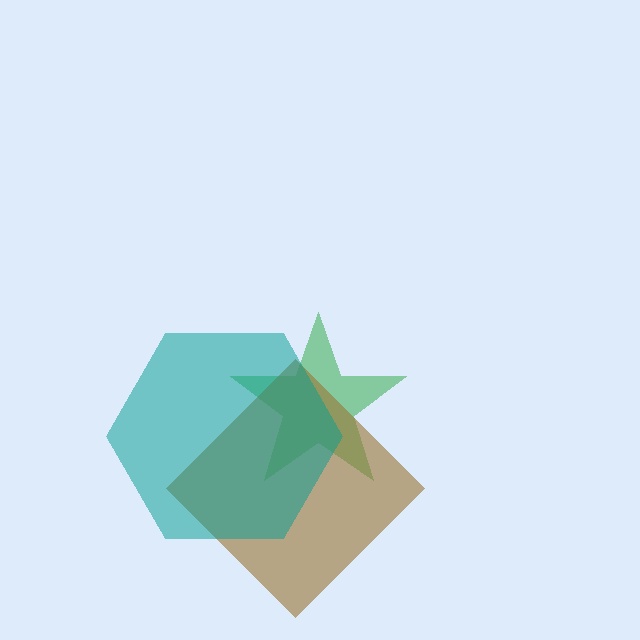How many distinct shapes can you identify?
There are 3 distinct shapes: a green star, a brown diamond, a teal hexagon.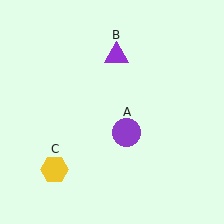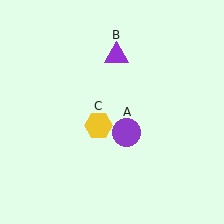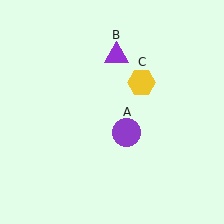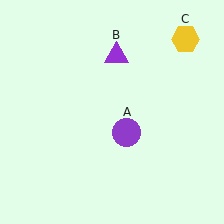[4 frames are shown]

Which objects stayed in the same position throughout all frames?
Purple circle (object A) and purple triangle (object B) remained stationary.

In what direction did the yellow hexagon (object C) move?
The yellow hexagon (object C) moved up and to the right.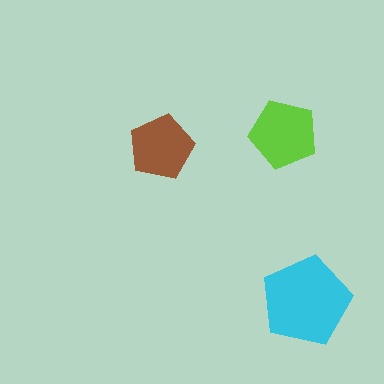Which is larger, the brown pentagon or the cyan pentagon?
The cyan one.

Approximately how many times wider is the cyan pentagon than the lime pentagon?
About 1.5 times wider.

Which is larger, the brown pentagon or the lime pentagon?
The lime one.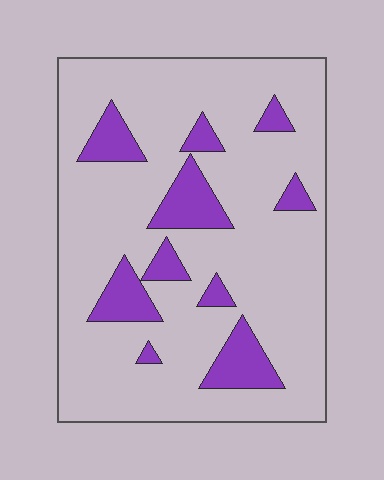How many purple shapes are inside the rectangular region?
10.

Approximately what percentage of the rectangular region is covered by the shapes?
Approximately 15%.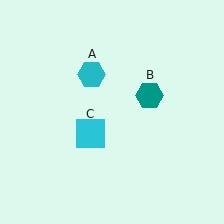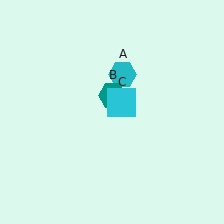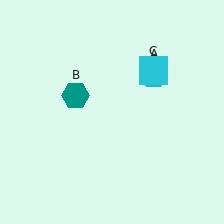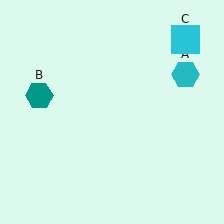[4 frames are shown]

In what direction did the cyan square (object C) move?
The cyan square (object C) moved up and to the right.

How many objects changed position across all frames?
3 objects changed position: cyan hexagon (object A), teal hexagon (object B), cyan square (object C).